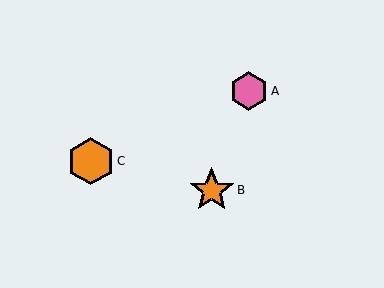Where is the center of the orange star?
The center of the orange star is at (212, 190).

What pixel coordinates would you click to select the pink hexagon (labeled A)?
Click at (249, 91) to select the pink hexagon A.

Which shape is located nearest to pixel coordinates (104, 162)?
The orange hexagon (labeled C) at (91, 161) is nearest to that location.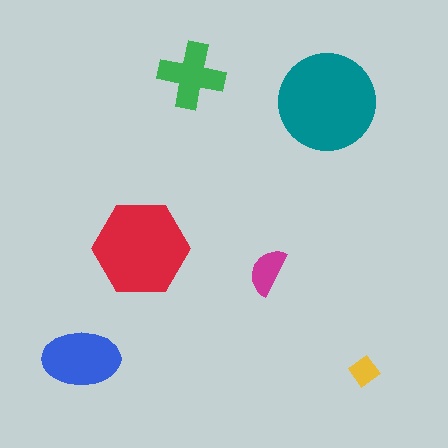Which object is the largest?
The teal circle.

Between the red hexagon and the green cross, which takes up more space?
The red hexagon.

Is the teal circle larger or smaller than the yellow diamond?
Larger.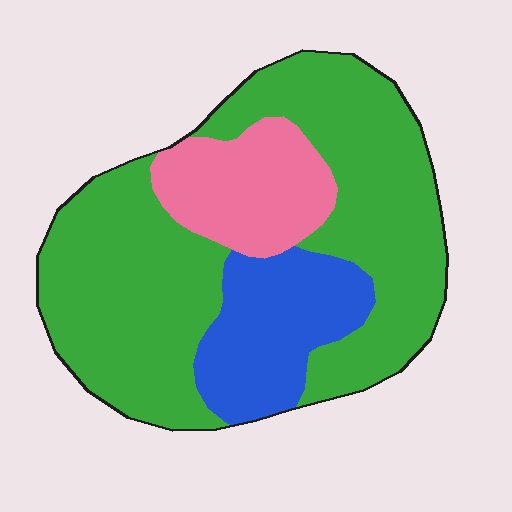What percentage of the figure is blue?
Blue takes up about one fifth (1/5) of the figure.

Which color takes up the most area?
Green, at roughly 65%.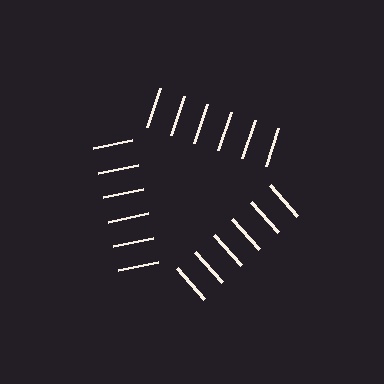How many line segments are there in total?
18 — 6 along each of the 3 edges.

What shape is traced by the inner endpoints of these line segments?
An illusory triangle — the line segments terminate on its edges but no continuous stroke is drawn.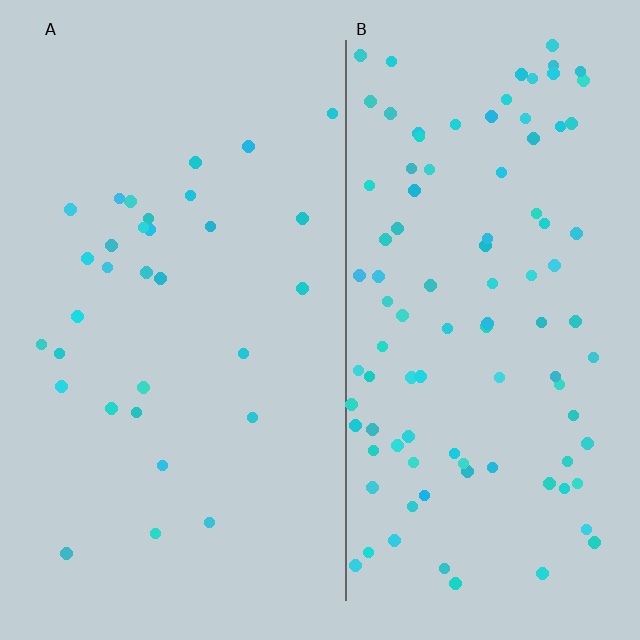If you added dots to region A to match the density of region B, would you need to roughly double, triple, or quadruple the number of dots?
Approximately triple.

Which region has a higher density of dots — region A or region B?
B (the right).